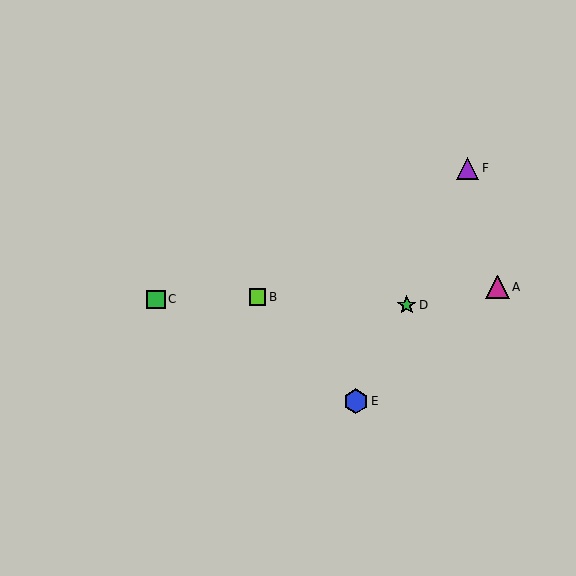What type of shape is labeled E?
Shape E is a blue hexagon.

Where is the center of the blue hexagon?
The center of the blue hexagon is at (356, 401).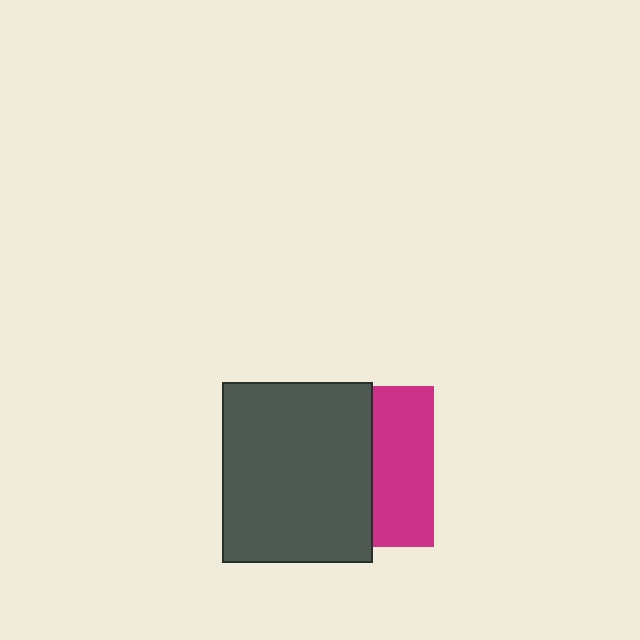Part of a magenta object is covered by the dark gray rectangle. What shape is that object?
It is a square.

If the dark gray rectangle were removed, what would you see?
You would see the complete magenta square.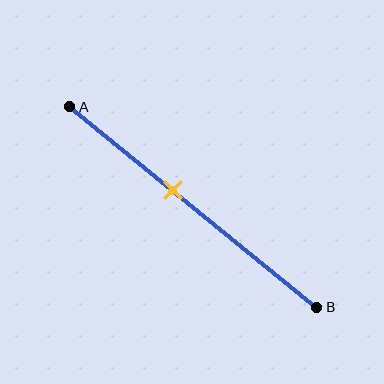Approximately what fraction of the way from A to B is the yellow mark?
The yellow mark is approximately 40% of the way from A to B.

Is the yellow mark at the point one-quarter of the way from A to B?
No, the mark is at about 40% from A, not at the 25% one-quarter point.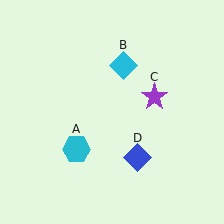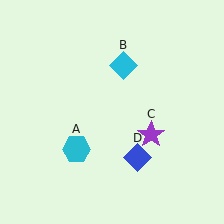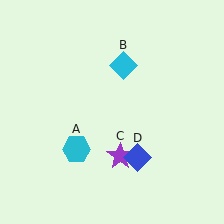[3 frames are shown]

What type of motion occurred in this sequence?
The purple star (object C) rotated clockwise around the center of the scene.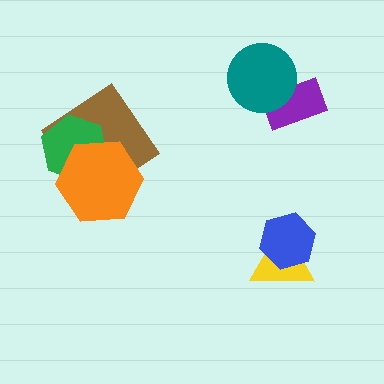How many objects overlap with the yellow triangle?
1 object overlaps with the yellow triangle.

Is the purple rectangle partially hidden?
Yes, it is partially covered by another shape.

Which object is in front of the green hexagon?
The orange hexagon is in front of the green hexagon.